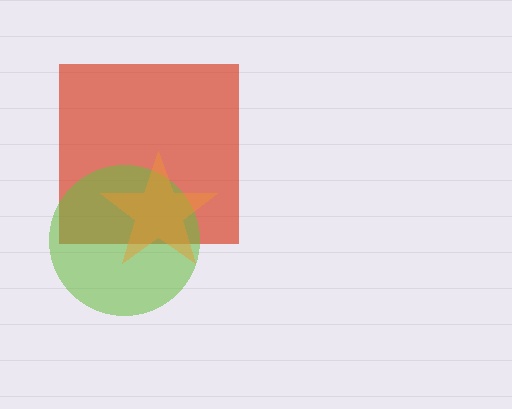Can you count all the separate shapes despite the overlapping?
Yes, there are 3 separate shapes.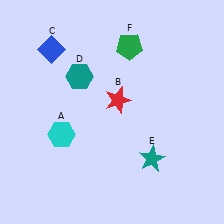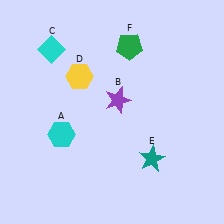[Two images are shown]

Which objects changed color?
B changed from red to purple. C changed from blue to cyan. D changed from teal to yellow.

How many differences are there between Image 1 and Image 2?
There are 3 differences between the two images.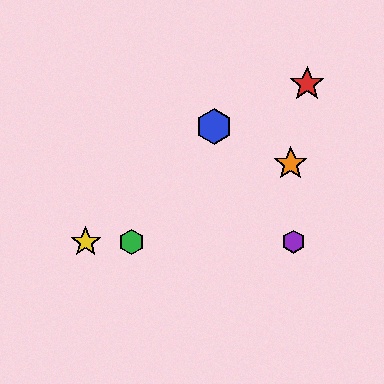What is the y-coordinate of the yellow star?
The yellow star is at y≈242.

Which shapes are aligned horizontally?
The green hexagon, the yellow star, the purple hexagon are aligned horizontally.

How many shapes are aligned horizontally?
3 shapes (the green hexagon, the yellow star, the purple hexagon) are aligned horizontally.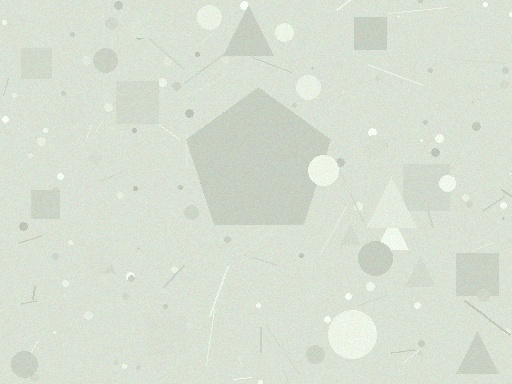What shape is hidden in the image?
A pentagon is hidden in the image.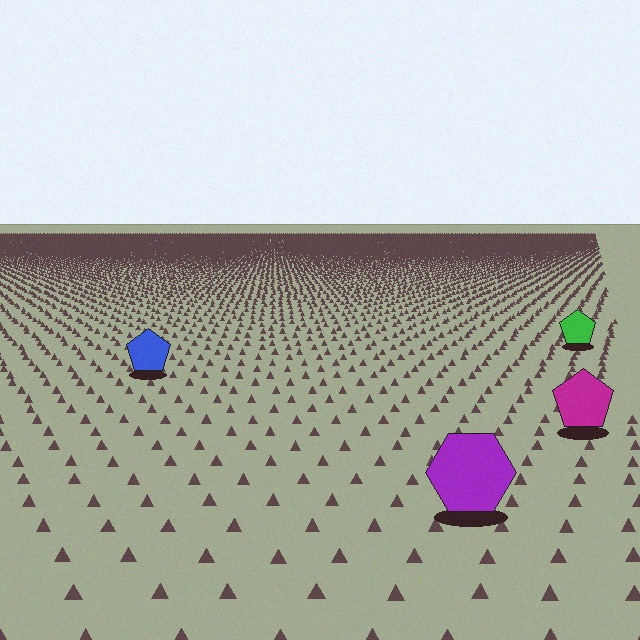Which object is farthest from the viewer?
The green pentagon is farthest from the viewer. It appears smaller and the ground texture around it is denser.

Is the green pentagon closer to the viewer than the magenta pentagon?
No. The magenta pentagon is closer — you can tell from the texture gradient: the ground texture is coarser near it.